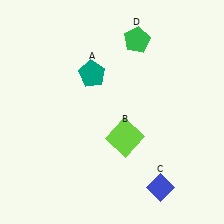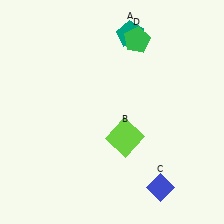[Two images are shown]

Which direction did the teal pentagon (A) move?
The teal pentagon (A) moved up.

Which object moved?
The teal pentagon (A) moved up.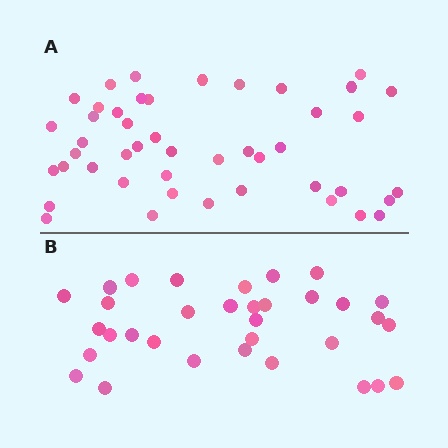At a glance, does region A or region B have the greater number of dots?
Region A (the top region) has more dots.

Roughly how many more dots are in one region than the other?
Region A has approximately 15 more dots than region B.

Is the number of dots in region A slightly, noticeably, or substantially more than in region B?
Region A has noticeably more, but not dramatically so. The ratio is roughly 1.4 to 1.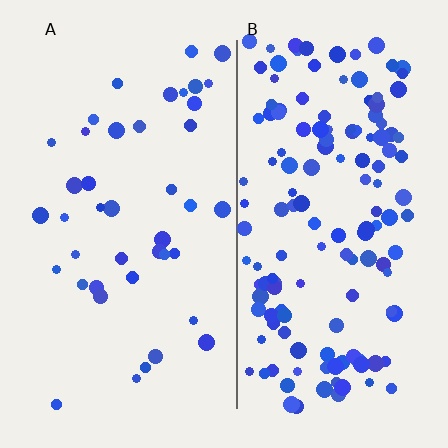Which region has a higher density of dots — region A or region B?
B (the right).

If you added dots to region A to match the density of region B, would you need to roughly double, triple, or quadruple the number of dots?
Approximately quadruple.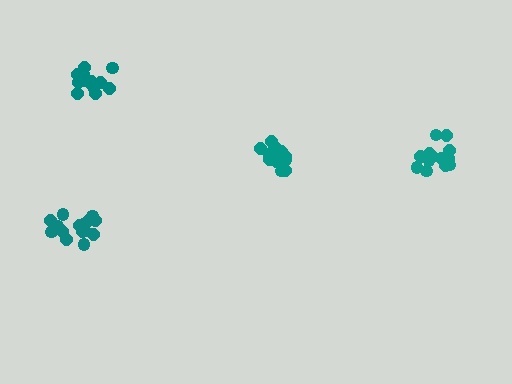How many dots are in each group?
Group 1: 15 dots, Group 2: 15 dots, Group 3: 15 dots, Group 4: 15 dots (60 total).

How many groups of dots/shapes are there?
There are 4 groups.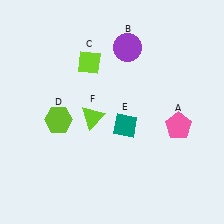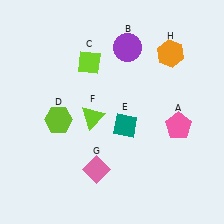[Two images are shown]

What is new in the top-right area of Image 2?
An orange hexagon (H) was added in the top-right area of Image 2.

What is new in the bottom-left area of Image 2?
A pink diamond (G) was added in the bottom-left area of Image 2.